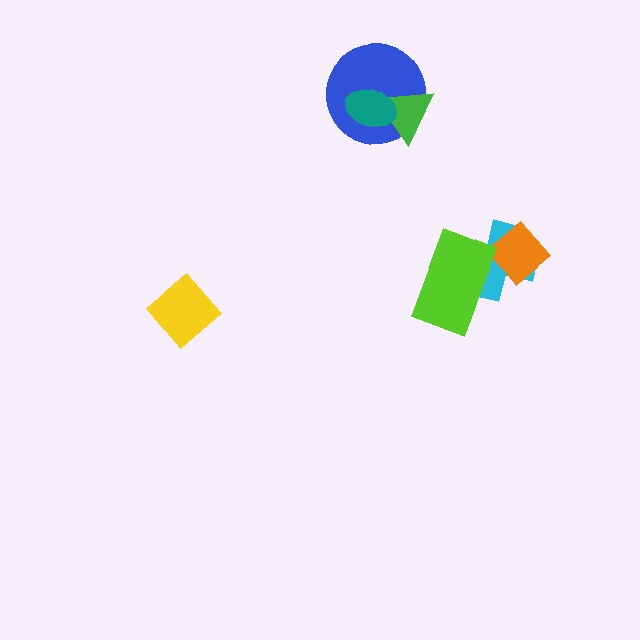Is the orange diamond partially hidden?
Yes, it is partially covered by another shape.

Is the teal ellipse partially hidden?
No, no other shape covers it.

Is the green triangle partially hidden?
Yes, it is partially covered by another shape.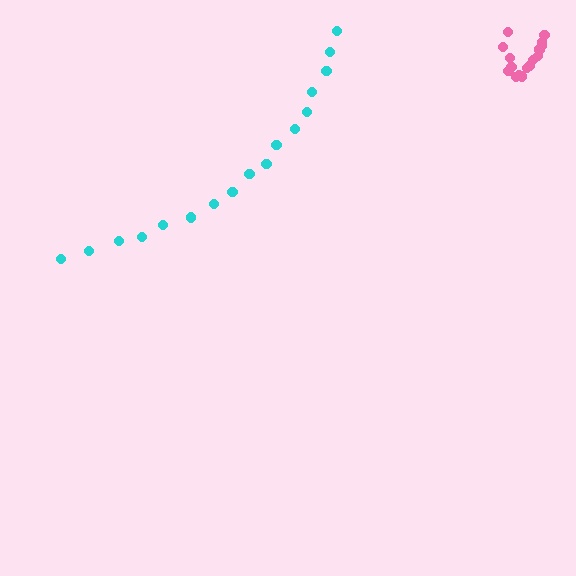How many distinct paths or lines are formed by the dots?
There are 2 distinct paths.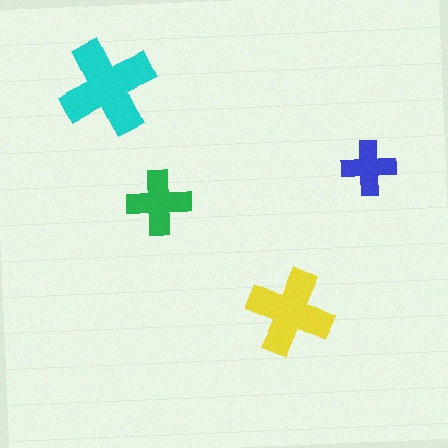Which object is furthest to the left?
The cyan cross is leftmost.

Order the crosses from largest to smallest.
the cyan one, the yellow one, the green one, the blue one.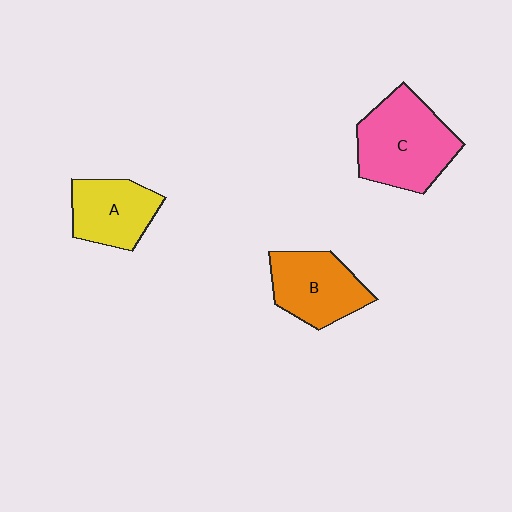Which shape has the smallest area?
Shape A (yellow).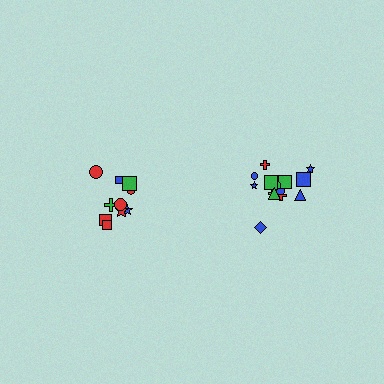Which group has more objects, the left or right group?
The right group.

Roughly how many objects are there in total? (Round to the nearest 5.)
Roughly 25 objects in total.